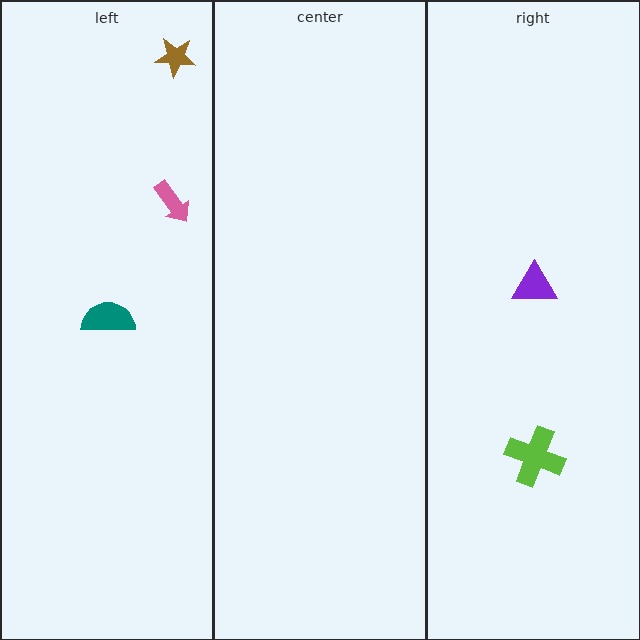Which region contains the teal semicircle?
The left region.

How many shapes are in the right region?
2.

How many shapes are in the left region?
3.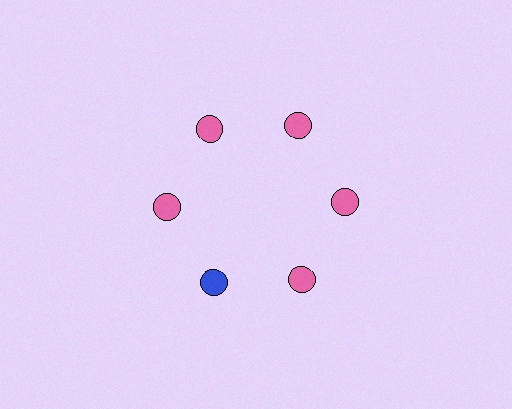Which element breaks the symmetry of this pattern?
The blue circle at roughly the 7 o'clock position breaks the symmetry. All other shapes are pink circles.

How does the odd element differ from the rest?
It has a different color: blue instead of pink.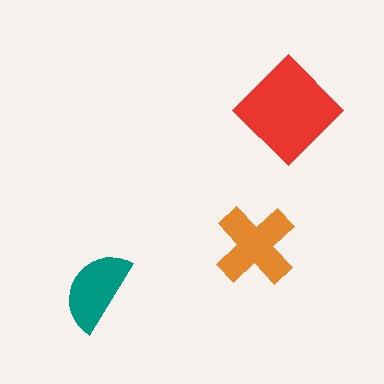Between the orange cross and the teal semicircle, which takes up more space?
The orange cross.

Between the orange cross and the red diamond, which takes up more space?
The red diamond.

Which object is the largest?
The red diamond.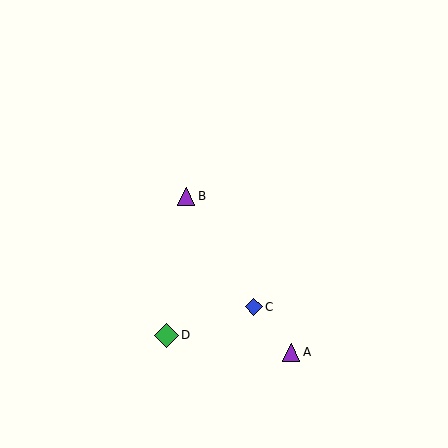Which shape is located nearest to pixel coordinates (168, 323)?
The green diamond (labeled D) at (167, 335) is nearest to that location.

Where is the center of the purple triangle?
The center of the purple triangle is at (186, 196).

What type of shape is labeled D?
Shape D is a green diamond.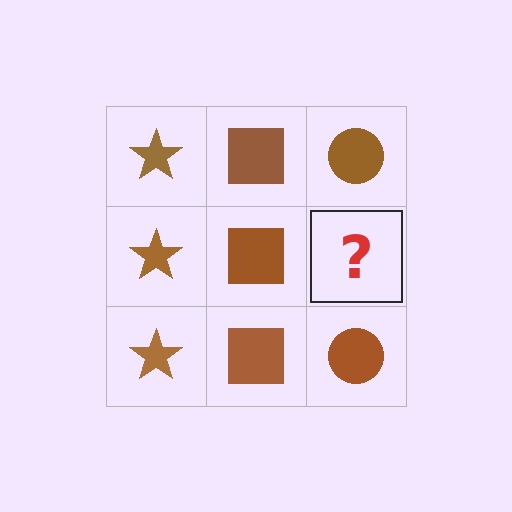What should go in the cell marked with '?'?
The missing cell should contain a brown circle.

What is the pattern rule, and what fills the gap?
The rule is that each column has a consistent shape. The gap should be filled with a brown circle.